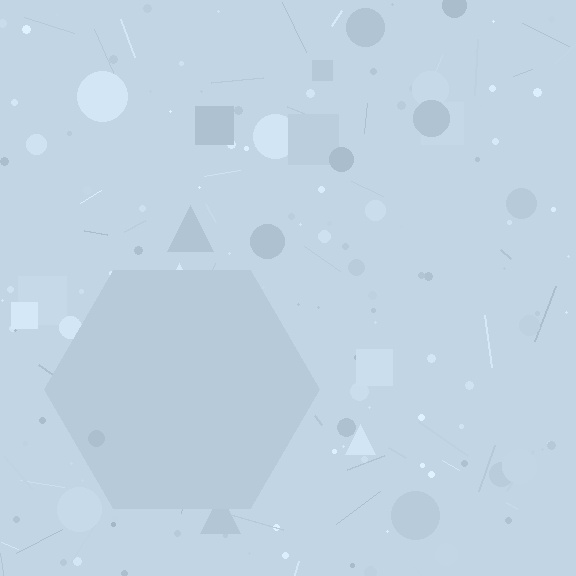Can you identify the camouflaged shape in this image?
The camouflaged shape is a hexagon.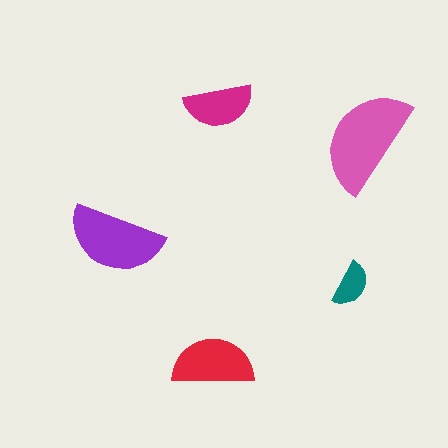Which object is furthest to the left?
The purple semicircle is leftmost.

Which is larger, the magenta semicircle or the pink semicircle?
The pink one.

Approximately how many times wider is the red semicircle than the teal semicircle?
About 2 times wider.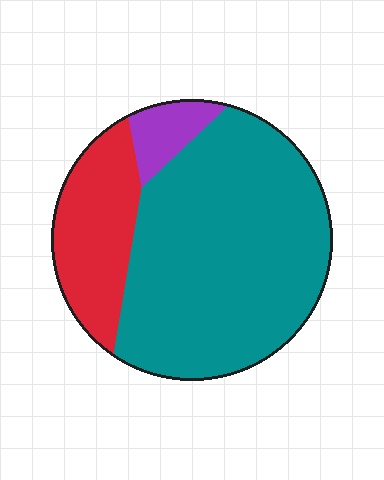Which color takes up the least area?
Purple, at roughly 5%.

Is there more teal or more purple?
Teal.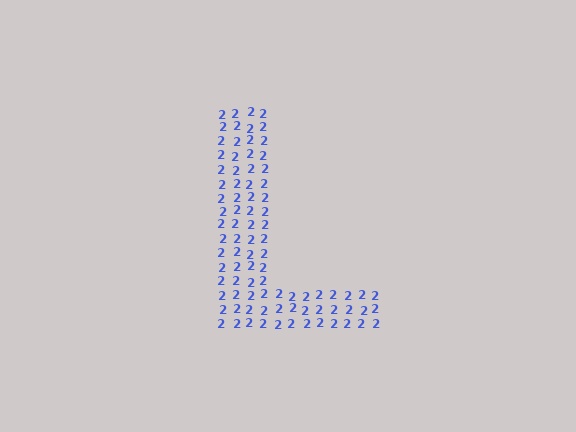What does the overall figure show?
The overall figure shows the letter L.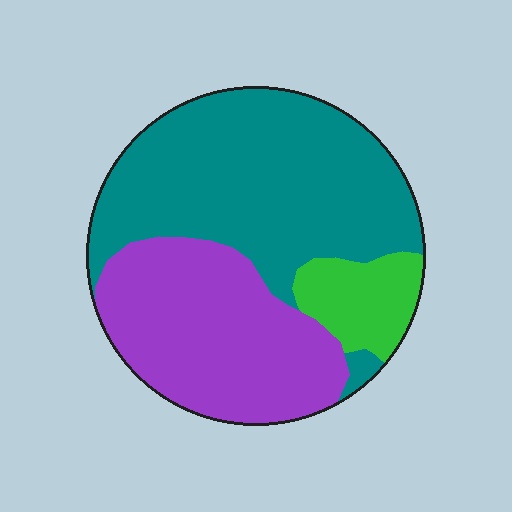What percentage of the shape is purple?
Purple takes up between a quarter and a half of the shape.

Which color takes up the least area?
Green, at roughly 10%.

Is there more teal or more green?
Teal.